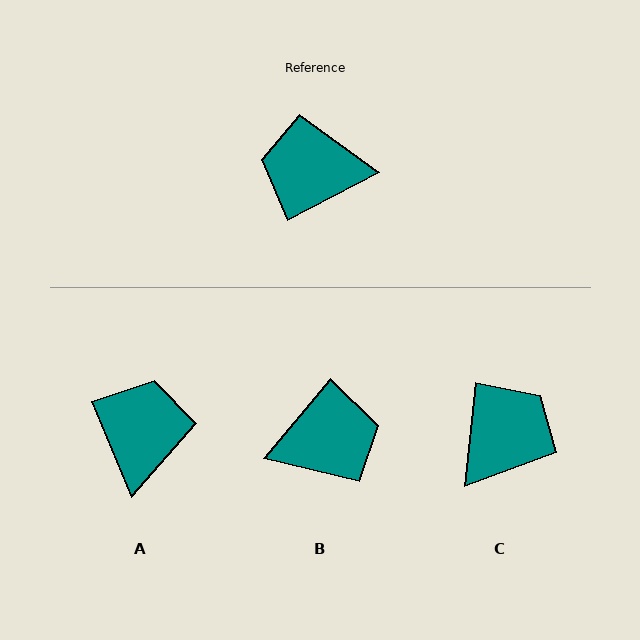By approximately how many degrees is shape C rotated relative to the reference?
Approximately 124 degrees clockwise.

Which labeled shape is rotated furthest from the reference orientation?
B, about 157 degrees away.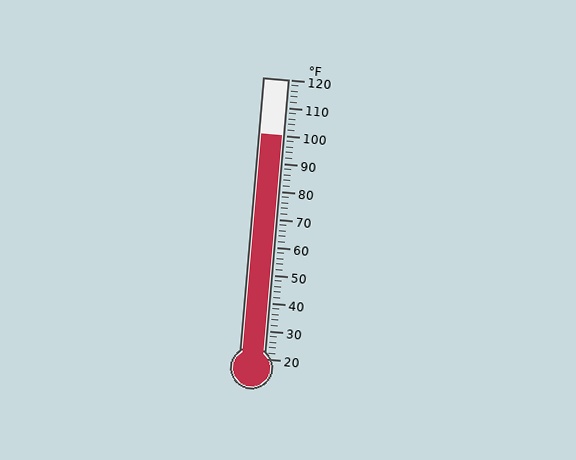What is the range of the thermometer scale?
The thermometer scale ranges from 20°F to 120°F.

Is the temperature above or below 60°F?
The temperature is above 60°F.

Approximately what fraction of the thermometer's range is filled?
The thermometer is filled to approximately 80% of its range.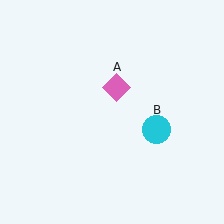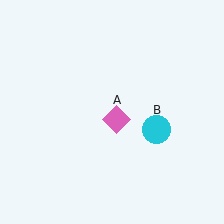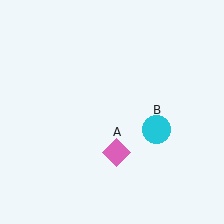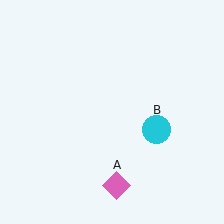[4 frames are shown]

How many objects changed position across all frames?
1 object changed position: pink diamond (object A).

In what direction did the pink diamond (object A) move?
The pink diamond (object A) moved down.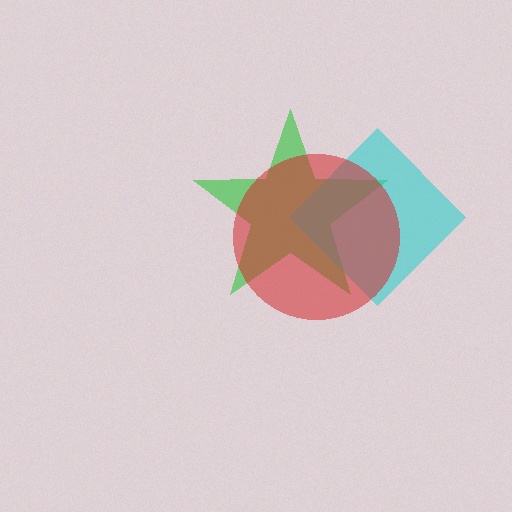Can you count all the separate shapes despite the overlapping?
Yes, there are 3 separate shapes.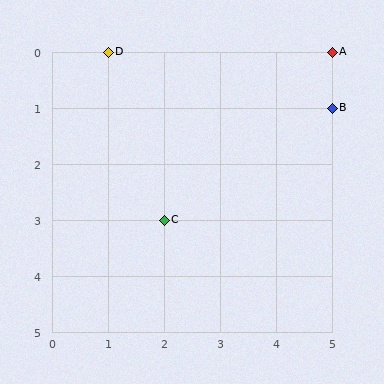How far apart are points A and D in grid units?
Points A and D are 4 columns apart.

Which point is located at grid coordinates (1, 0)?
Point D is at (1, 0).